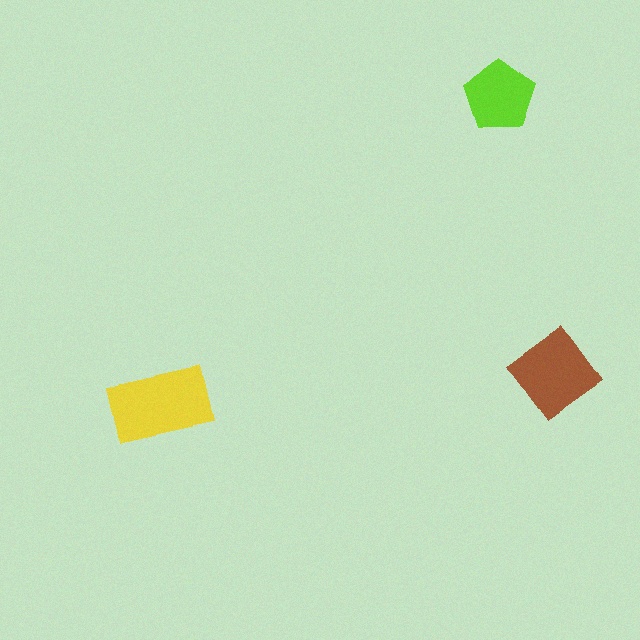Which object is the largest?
The yellow rectangle.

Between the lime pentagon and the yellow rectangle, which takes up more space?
The yellow rectangle.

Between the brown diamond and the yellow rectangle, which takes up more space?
The yellow rectangle.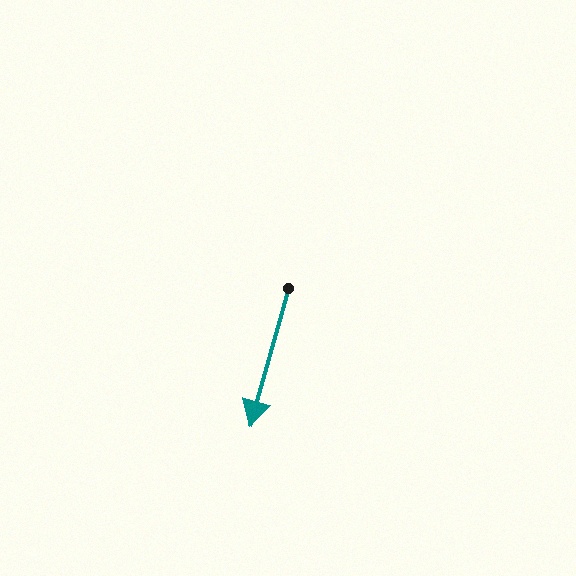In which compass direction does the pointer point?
South.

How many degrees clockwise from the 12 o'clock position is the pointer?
Approximately 196 degrees.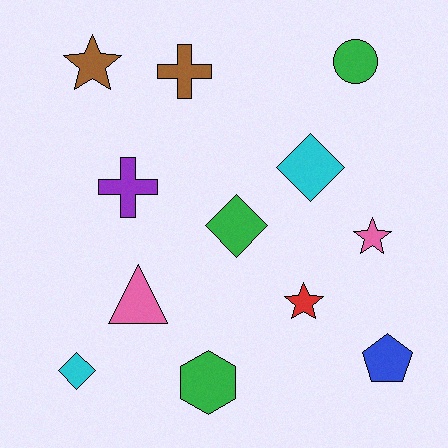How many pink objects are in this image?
There are 2 pink objects.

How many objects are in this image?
There are 12 objects.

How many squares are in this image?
There are no squares.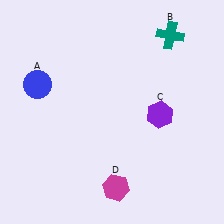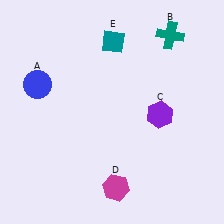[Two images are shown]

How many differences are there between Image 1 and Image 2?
There is 1 difference between the two images.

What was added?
A teal diamond (E) was added in Image 2.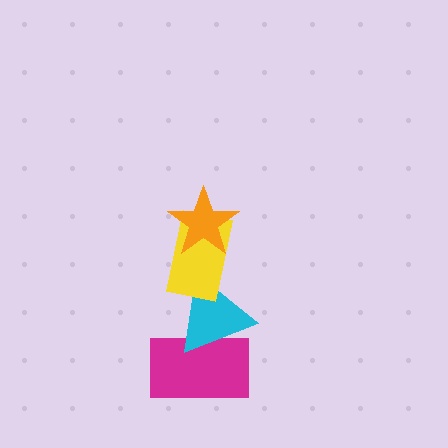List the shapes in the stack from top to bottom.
From top to bottom: the orange star, the yellow rectangle, the cyan triangle, the magenta rectangle.